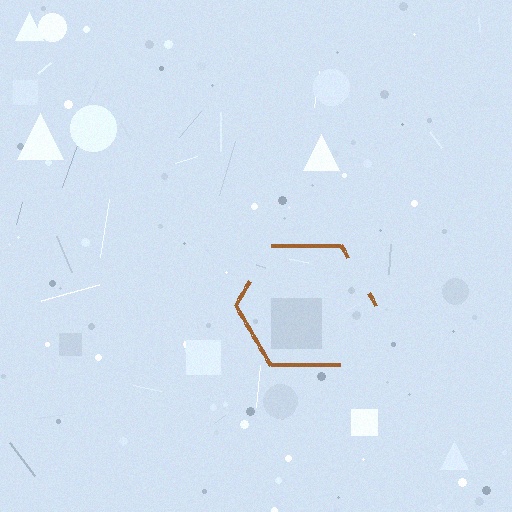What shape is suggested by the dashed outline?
The dashed outline suggests a hexagon.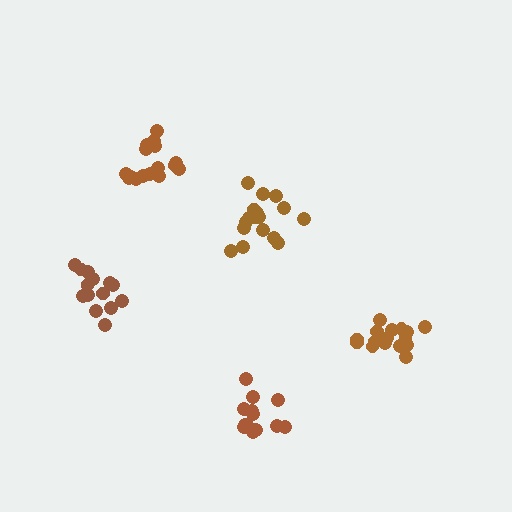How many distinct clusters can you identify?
There are 5 distinct clusters.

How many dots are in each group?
Group 1: 18 dots, Group 2: 17 dots, Group 3: 17 dots, Group 4: 13 dots, Group 5: 14 dots (79 total).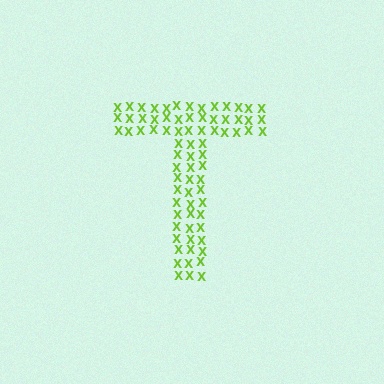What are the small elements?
The small elements are letter X's.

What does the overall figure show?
The overall figure shows the letter T.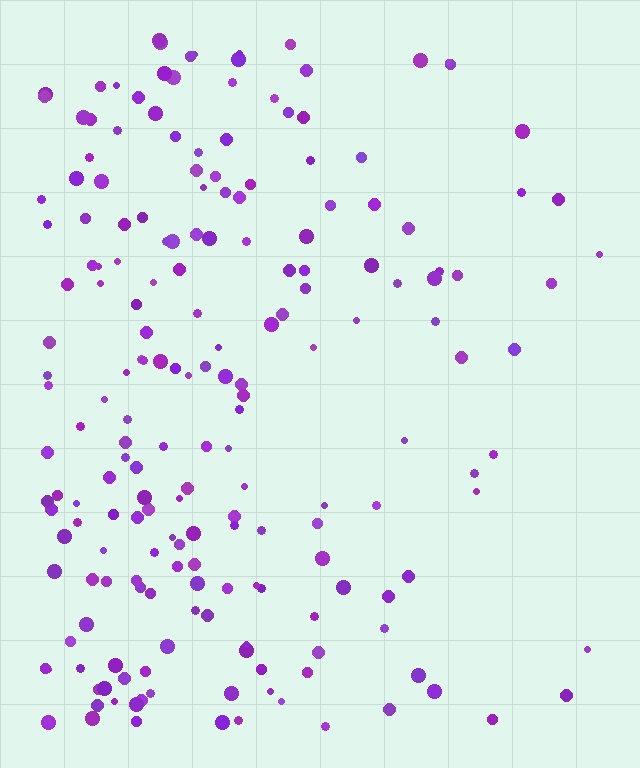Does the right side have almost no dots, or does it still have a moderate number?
Still a moderate number, just noticeably fewer than the left.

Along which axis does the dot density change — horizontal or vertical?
Horizontal.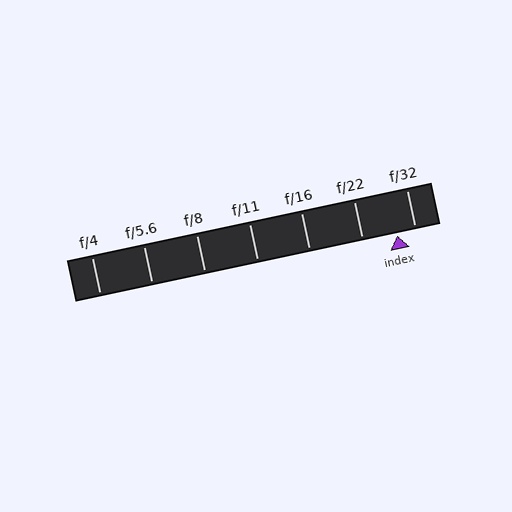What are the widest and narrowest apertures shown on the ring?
The widest aperture shown is f/4 and the narrowest is f/32.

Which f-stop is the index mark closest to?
The index mark is closest to f/32.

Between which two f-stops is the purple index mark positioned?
The index mark is between f/22 and f/32.